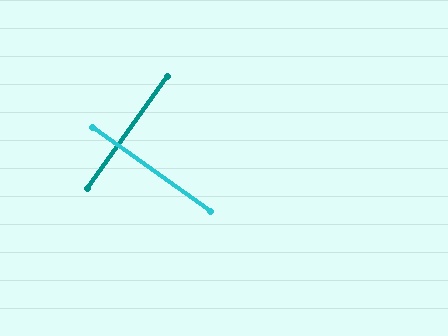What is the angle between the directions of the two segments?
Approximately 90 degrees.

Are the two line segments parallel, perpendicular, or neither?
Perpendicular — they meet at approximately 90°.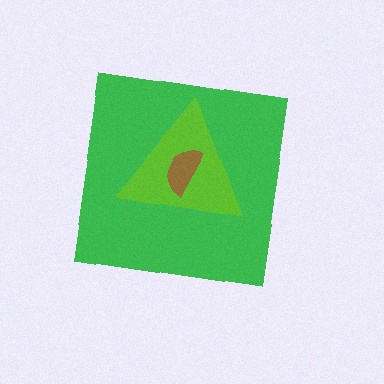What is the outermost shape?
The green square.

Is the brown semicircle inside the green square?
Yes.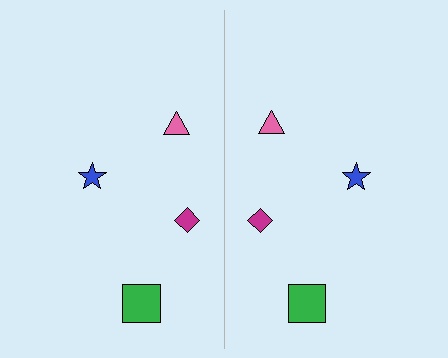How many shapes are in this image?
There are 8 shapes in this image.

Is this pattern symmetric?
Yes, this pattern has bilateral (reflection) symmetry.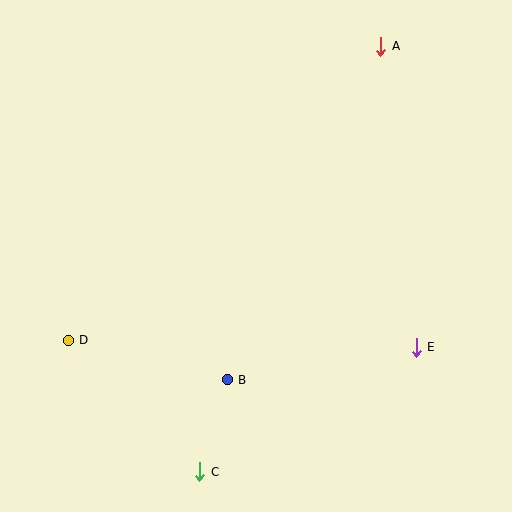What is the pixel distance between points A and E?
The distance between A and E is 303 pixels.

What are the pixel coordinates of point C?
Point C is at (200, 472).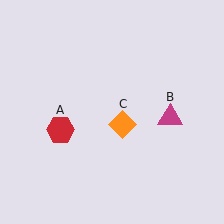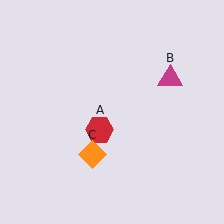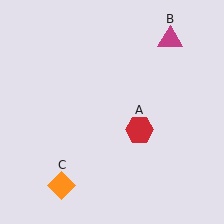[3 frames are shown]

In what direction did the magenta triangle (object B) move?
The magenta triangle (object B) moved up.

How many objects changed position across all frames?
3 objects changed position: red hexagon (object A), magenta triangle (object B), orange diamond (object C).